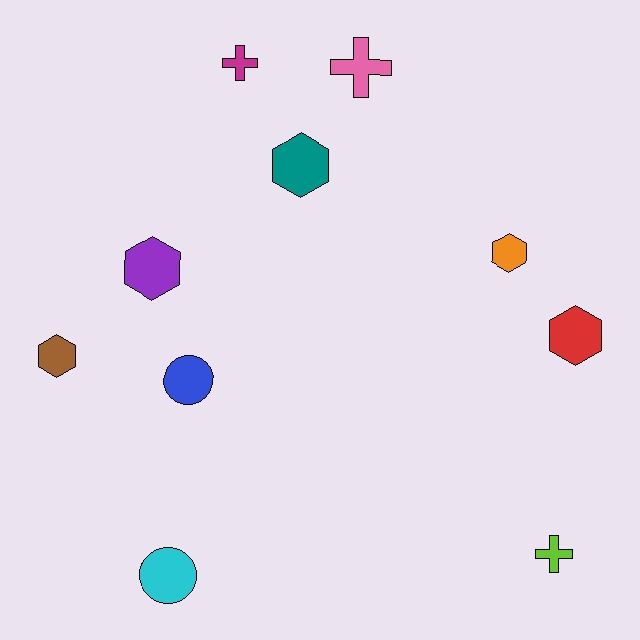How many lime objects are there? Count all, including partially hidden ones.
There is 1 lime object.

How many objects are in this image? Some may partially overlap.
There are 10 objects.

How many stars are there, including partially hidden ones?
There are no stars.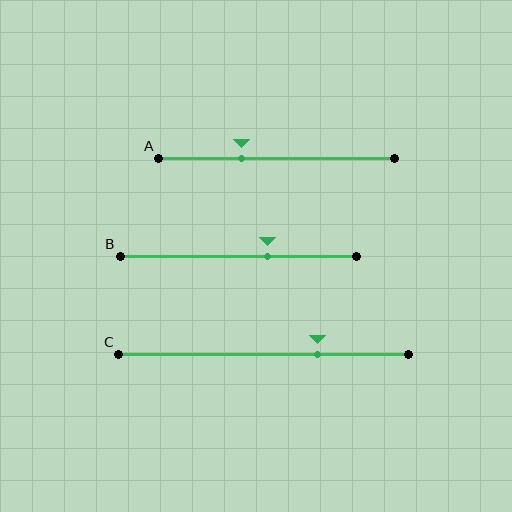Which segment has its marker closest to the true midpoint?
Segment B has its marker closest to the true midpoint.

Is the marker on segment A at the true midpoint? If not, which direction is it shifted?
No, the marker on segment A is shifted to the left by about 15% of the segment length.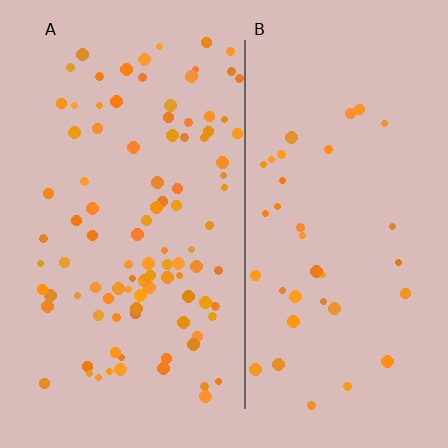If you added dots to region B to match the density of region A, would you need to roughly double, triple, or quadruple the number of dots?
Approximately triple.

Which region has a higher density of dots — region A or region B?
A (the left).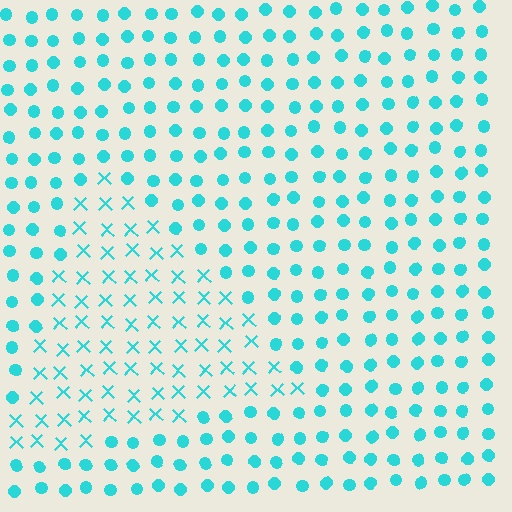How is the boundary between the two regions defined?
The boundary is defined by a change in element shape: X marks inside vs. circles outside. All elements share the same color and spacing.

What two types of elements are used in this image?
The image uses X marks inside the triangle region and circles outside it.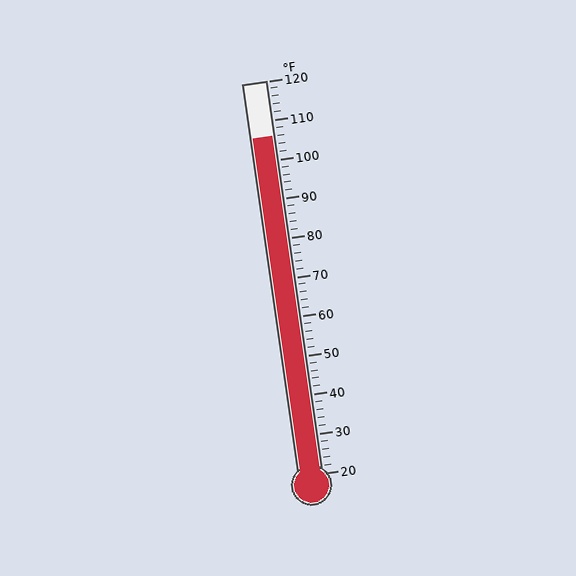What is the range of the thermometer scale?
The thermometer scale ranges from 20°F to 120°F.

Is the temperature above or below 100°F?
The temperature is above 100°F.